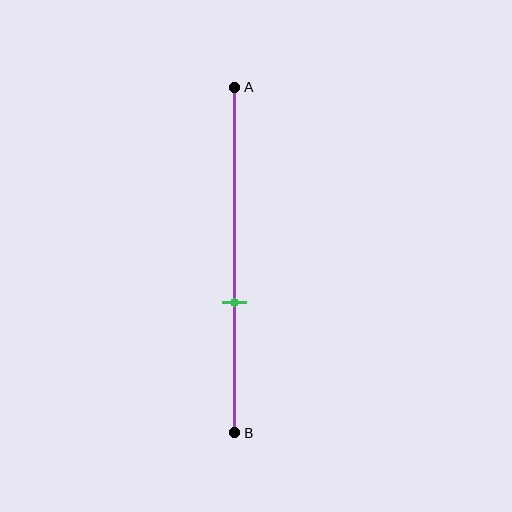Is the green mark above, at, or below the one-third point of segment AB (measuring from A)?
The green mark is below the one-third point of segment AB.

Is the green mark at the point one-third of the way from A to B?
No, the mark is at about 60% from A, not at the 33% one-third point.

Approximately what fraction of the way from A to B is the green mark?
The green mark is approximately 60% of the way from A to B.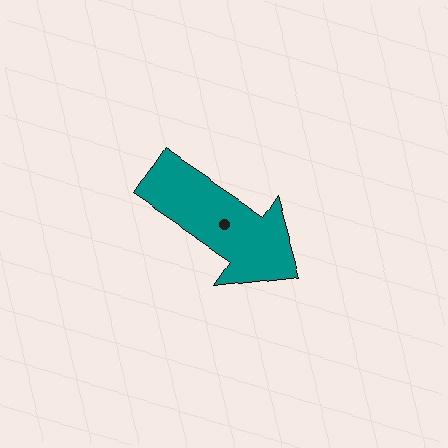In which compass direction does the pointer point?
Southeast.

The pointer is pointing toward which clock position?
Roughly 4 o'clock.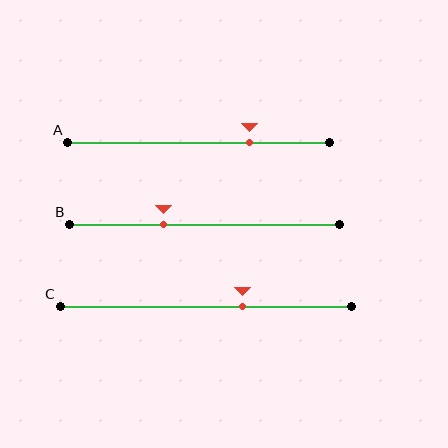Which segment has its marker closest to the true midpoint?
Segment C has its marker closest to the true midpoint.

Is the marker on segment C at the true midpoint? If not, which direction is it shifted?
No, the marker on segment C is shifted to the right by about 12% of the segment length.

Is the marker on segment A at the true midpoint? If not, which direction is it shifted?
No, the marker on segment A is shifted to the right by about 20% of the segment length.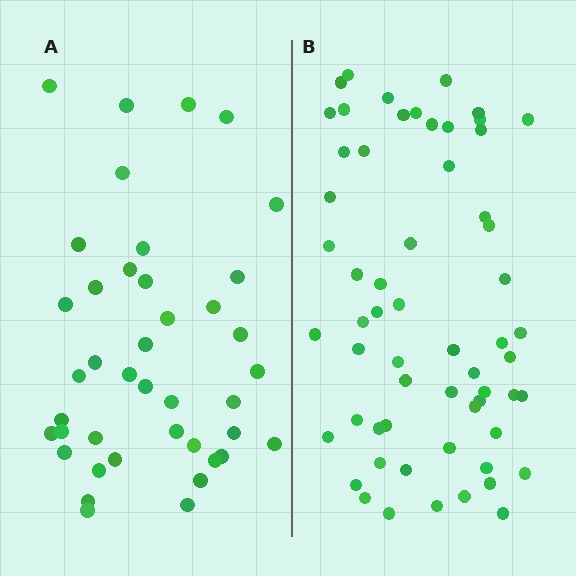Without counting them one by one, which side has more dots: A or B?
Region B (the right region) has more dots.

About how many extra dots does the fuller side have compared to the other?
Region B has approximately 20 more dots than region A.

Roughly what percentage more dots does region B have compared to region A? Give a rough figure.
About 45% more.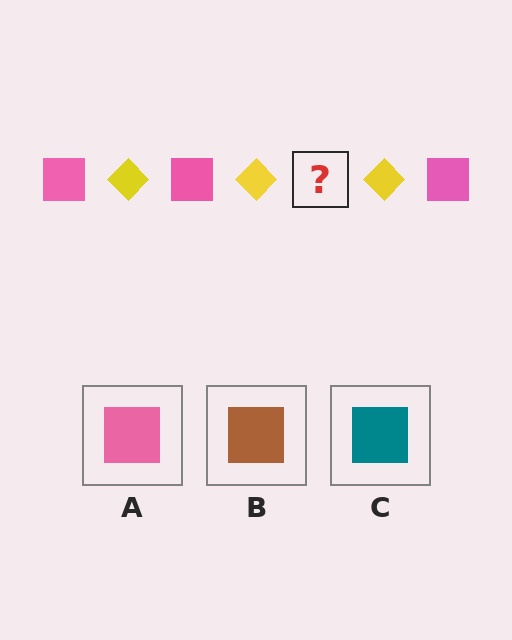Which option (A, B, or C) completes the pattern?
A.